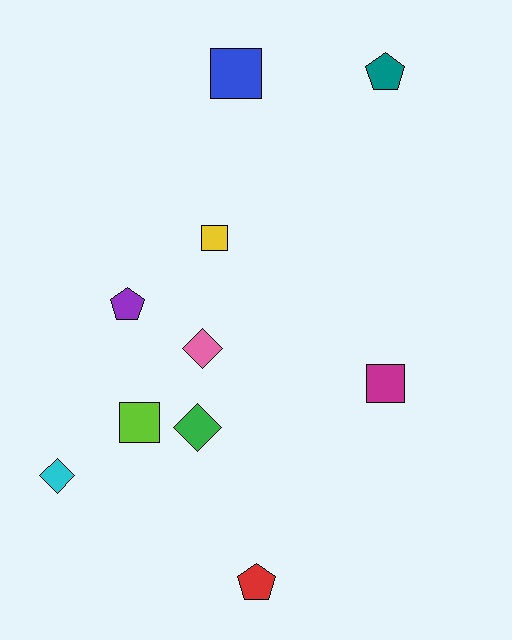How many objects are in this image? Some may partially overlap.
There are 10 objects.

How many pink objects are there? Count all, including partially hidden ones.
There is 1 pink object.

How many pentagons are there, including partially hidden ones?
There are 3 pentagons.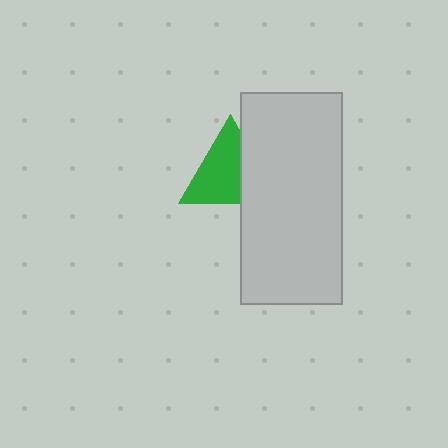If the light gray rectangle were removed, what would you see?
You would see the complete green triangle.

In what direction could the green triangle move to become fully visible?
The green triangle could move left. That would shift it out from behind the light gray rectangle entirely.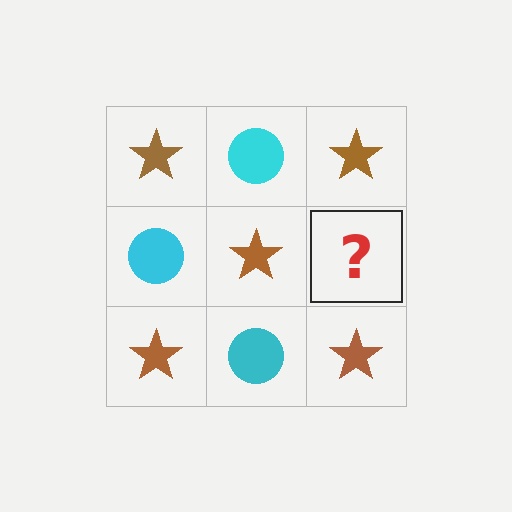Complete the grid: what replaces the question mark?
The question mark should be replaced with a cyan circle.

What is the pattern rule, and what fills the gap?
The rule is that it alternates brown star and cyan circle in a checkerboard pattern. The gap should be filled with a cyan circle.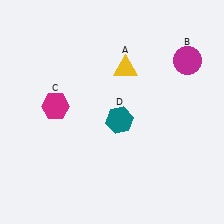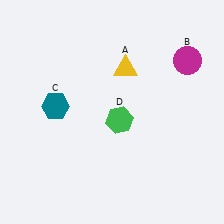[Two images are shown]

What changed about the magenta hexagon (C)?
In Image 1, C is magenta. In Image 2, it changed to teal.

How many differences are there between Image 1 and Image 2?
There are 2 differences between the two images.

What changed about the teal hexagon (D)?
In Image 1, D is teal. In Image 2, it changed to green.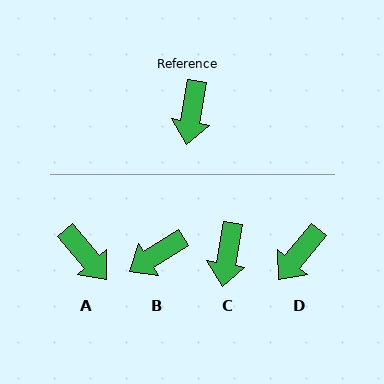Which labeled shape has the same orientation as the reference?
C.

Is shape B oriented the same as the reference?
No, it is off by about 49 degrees.